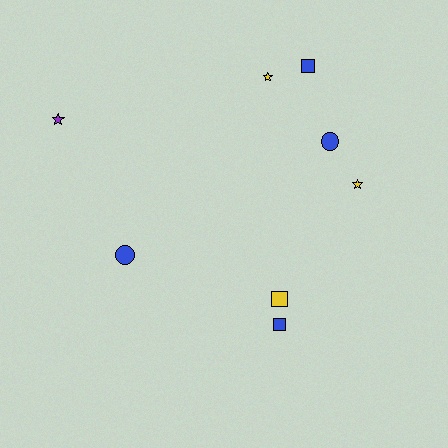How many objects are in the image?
There are 8 objects.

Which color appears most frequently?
Blue, with 4 objects.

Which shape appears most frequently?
Square, with 3 objects.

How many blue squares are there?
There are 2 blue squares.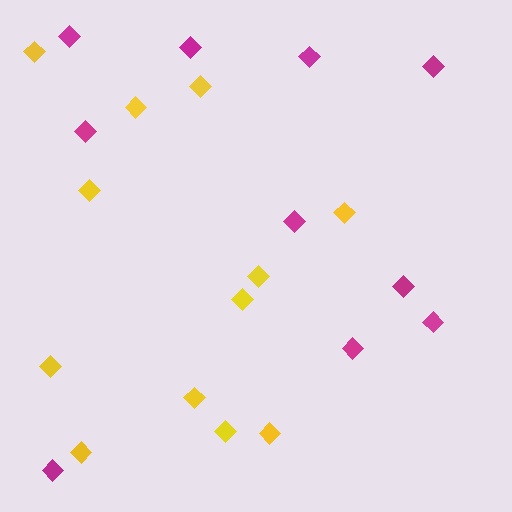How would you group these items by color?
There are 2 groups: one group of magenta diamonds (10) and one group of yellow diamonds (12).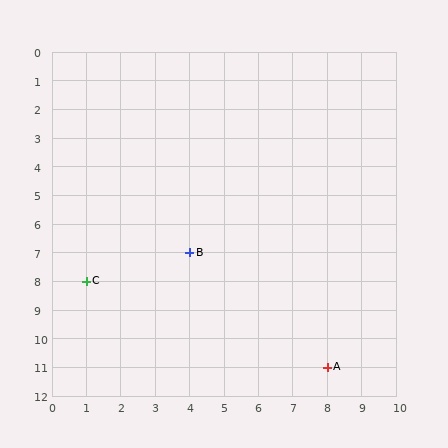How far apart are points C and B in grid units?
Points C and B are 3 columns and 1 row apart (about 3.2 grid units diagonally).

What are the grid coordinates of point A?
Point A is at grid coordinates (8, 11).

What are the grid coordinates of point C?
Point C is at grid coordinates (1, 8).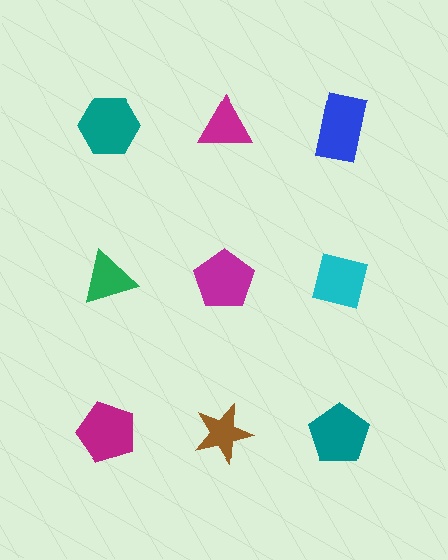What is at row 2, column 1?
A green triangle.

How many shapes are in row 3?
3 shapes.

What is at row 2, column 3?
A cyan square.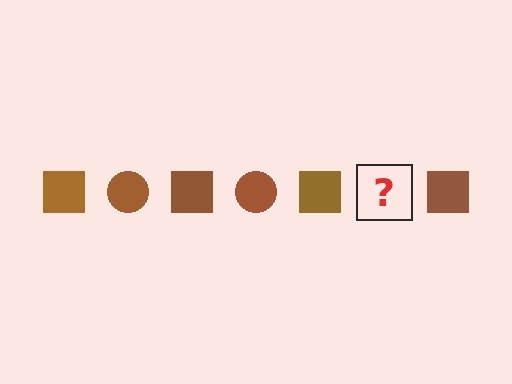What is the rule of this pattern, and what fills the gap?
The rule is that the pattern cycles through square, circle shapes in brown. The gap should be filled with a brown circle.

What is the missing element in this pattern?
The missing element is a brown circle.